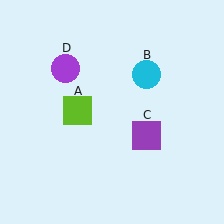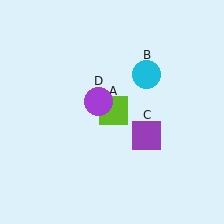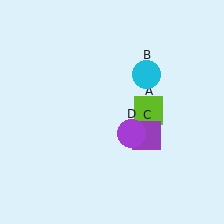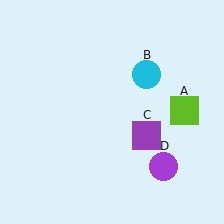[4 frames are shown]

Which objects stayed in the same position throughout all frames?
Cyan circle (object B) and purple square (object C) remained stationary.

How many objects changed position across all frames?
2 objects changed position: lime square (object A), purple circle (object D).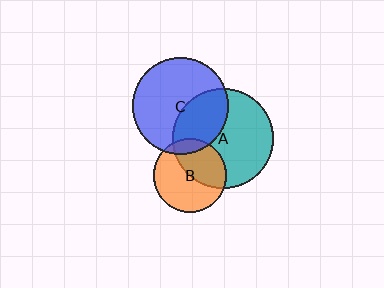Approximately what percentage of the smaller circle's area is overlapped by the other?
Approximately 45%.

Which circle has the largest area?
Circle A (teal).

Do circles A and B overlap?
Yes.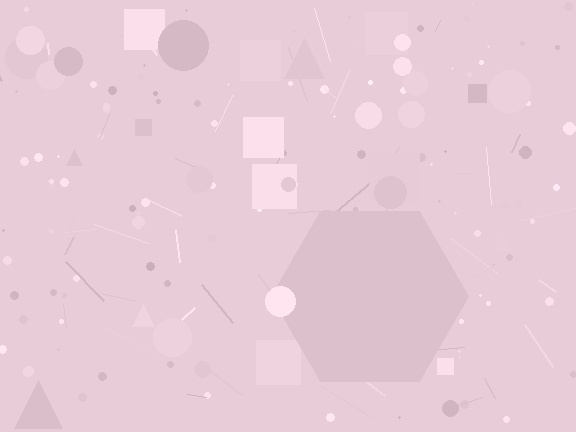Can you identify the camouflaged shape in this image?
The camouflaged shape is a hexagon.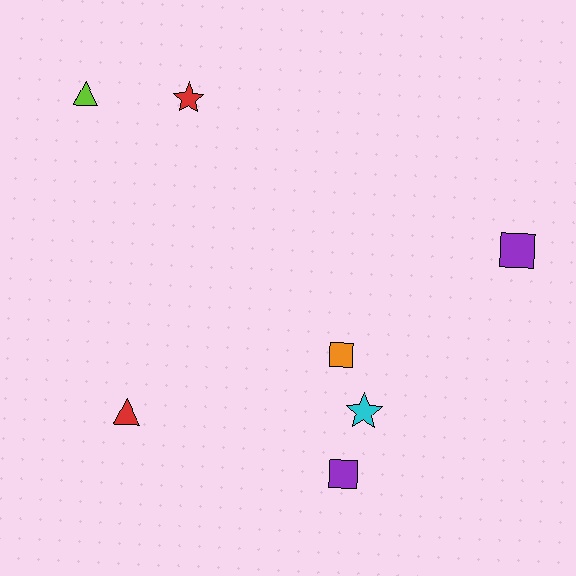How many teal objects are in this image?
There are no teal objects.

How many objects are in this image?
There are 7 objects.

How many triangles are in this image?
There are 2 triangles.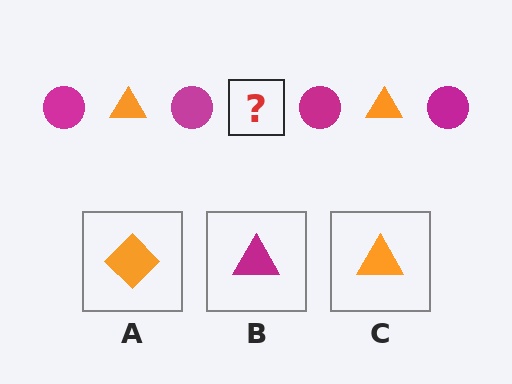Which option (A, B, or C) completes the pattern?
C.